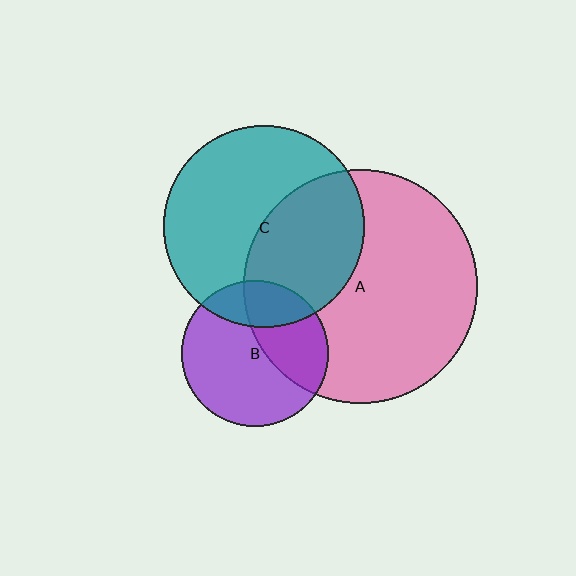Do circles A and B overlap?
Yes.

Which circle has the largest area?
Circle A (pink).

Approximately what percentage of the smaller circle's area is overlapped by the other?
Approximately 35%.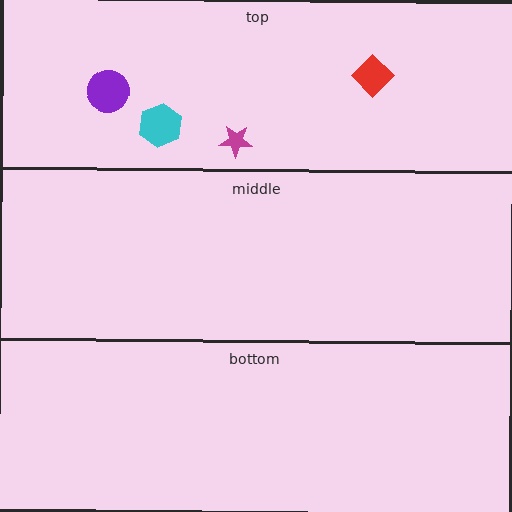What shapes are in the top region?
The purple circle, the magenta star, the red diamond, the cyan hexagon.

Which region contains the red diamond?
The top region.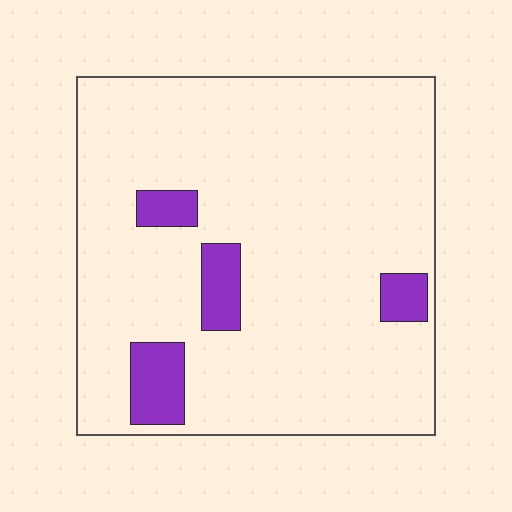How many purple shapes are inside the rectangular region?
4.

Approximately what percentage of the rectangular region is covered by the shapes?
Approximately 10%.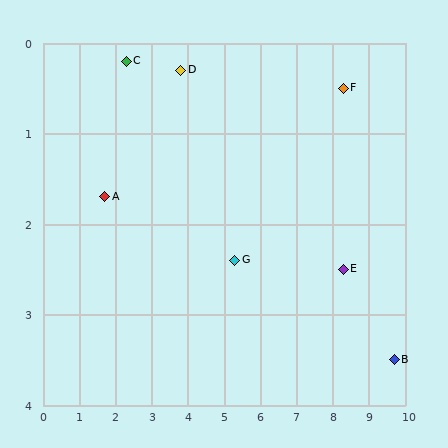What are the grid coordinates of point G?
Point G is at approximately (5.3, 2.4).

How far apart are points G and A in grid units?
Points G and A are about 3.7 grid units apart.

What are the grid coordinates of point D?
Point D is at approximately (3.8, 0.3).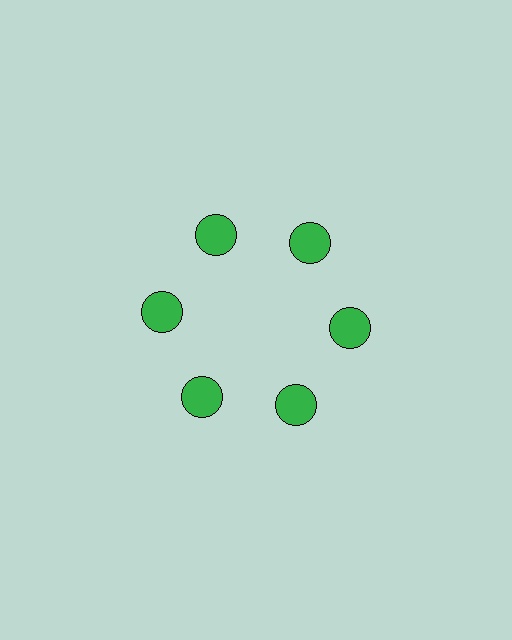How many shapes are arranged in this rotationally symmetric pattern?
There are 6 shapes, arranged in 6 groups of 1.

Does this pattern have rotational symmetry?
Yes, this pattern has 6-fold rotational symmetry. It looks the same after rotating 60 degrees around the center.